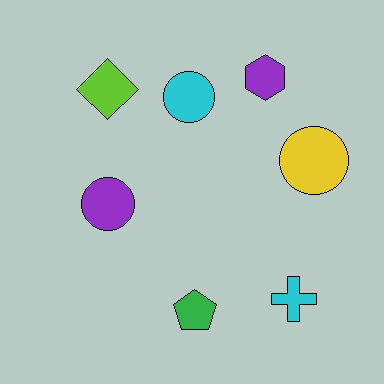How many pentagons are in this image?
There is 1 pentagon.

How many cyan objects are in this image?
There are 2 cyan objects.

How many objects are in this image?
There are 7 objects.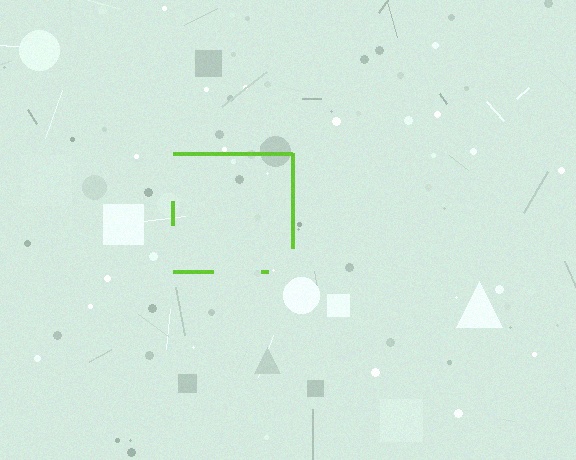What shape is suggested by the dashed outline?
The dashed outline suggests a square.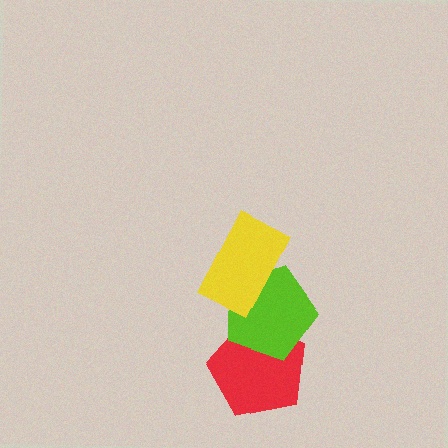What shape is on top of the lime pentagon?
The yellow rectangle is on top of the lime pentagon.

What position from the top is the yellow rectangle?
The yellow rectangle is 1st from the top.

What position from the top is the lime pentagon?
The lime pentagon is 2nd from the top.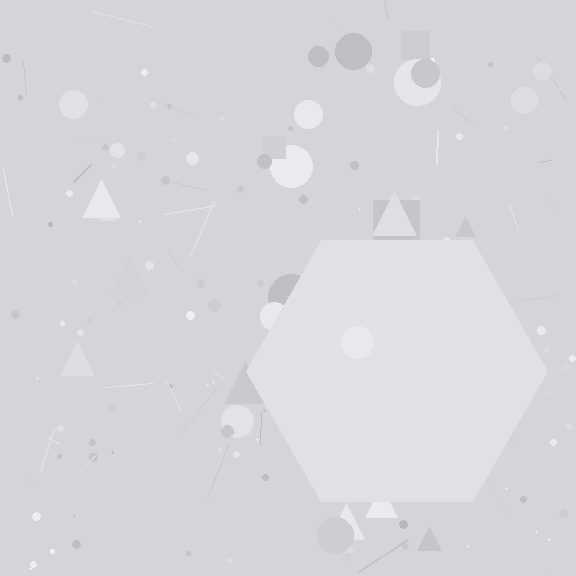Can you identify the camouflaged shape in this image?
The camouflaged shape is a hexagon.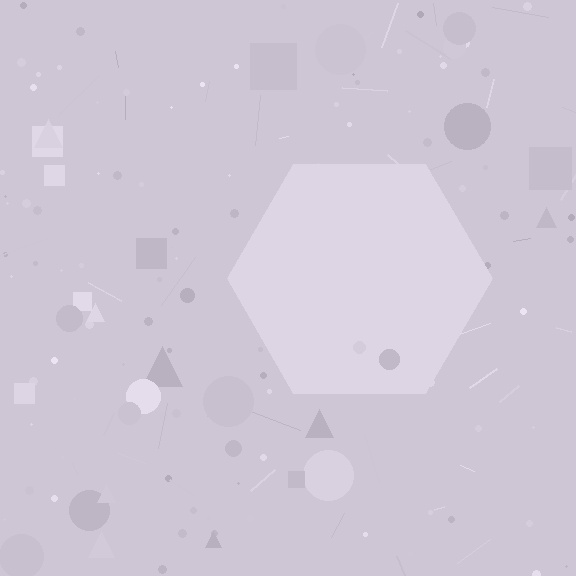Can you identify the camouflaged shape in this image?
The camouflaged shape is a hexagon.